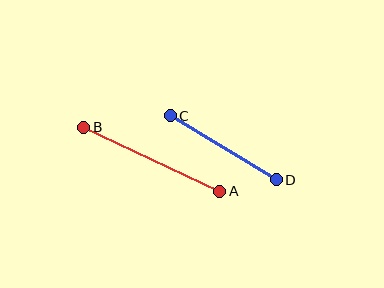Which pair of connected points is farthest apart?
Points A and B are farthest apart.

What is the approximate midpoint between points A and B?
The midpoint is at approximately (152, 159) pixels.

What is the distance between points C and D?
The distance is approximately 124 pixels.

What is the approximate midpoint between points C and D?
The midpoint is at approximately (223, 148) pixels.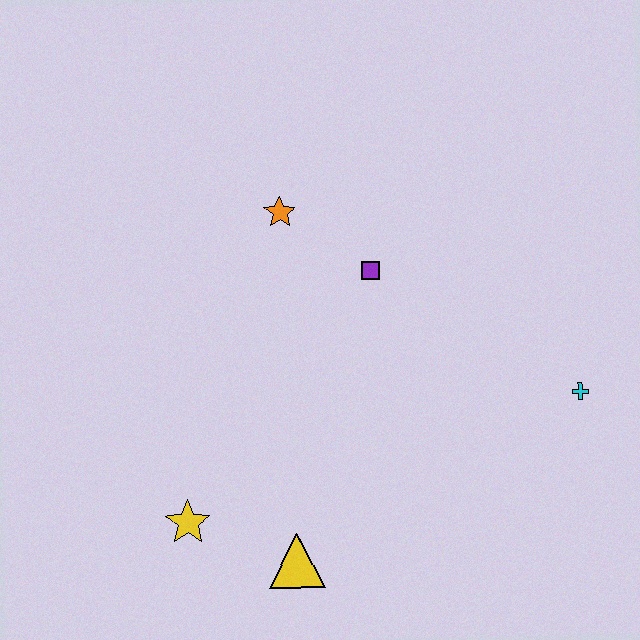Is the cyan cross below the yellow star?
No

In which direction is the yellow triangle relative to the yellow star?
The yellow triangle is to the right of the yellow star.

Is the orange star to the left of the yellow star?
No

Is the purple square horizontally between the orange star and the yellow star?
No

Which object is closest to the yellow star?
The yellow triangle is closest to the yellow star.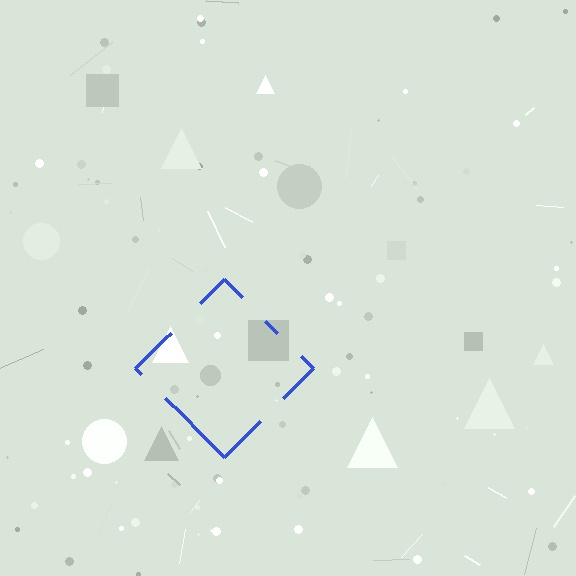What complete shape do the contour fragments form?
The contour fragments form a diamond.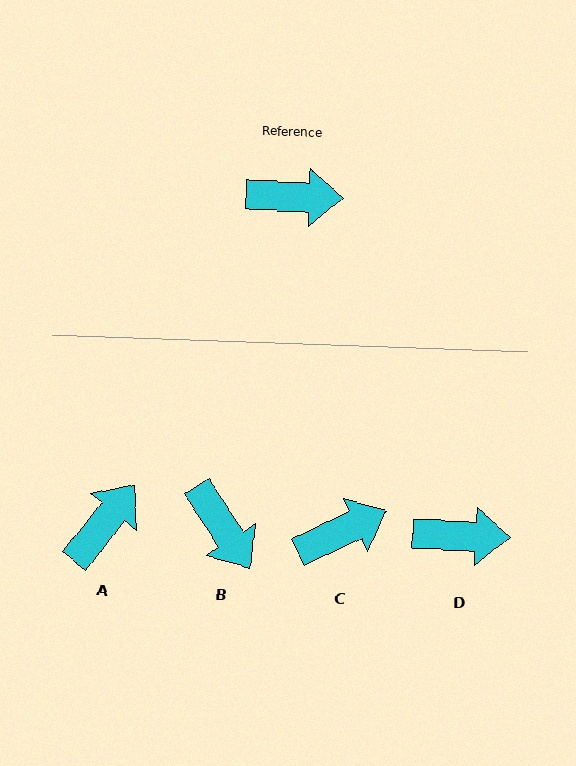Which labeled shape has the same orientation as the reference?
D.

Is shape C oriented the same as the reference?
No, it is off by about 27 degrees.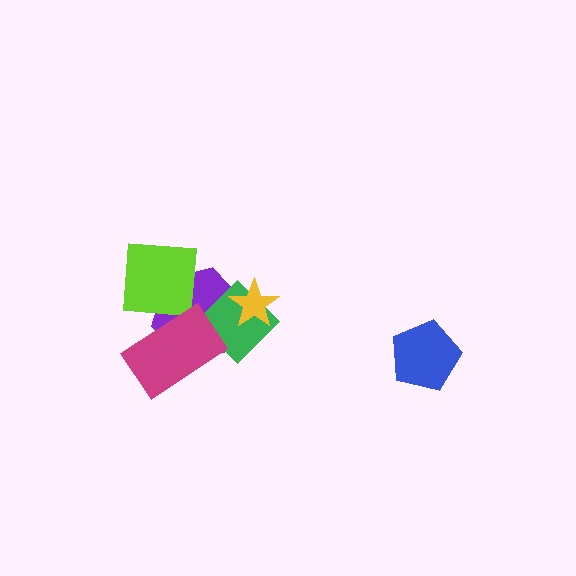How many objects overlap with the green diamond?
3 objects overlap with the green diamond.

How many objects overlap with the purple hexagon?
4 objects overlap with the purple hexagon.